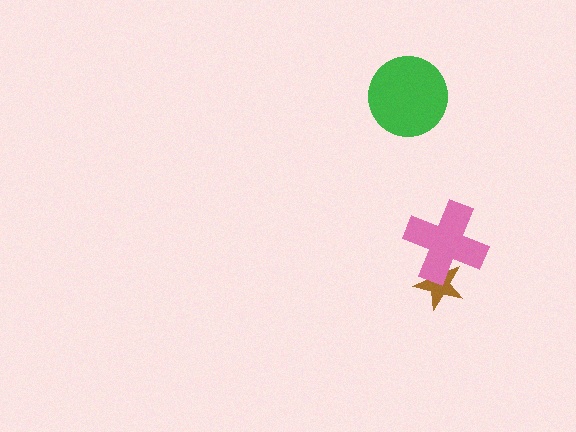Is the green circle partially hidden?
No, no other shape covers it.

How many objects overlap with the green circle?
0 objects overlap with the green circle.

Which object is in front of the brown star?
The pink cross is in front of the brown star.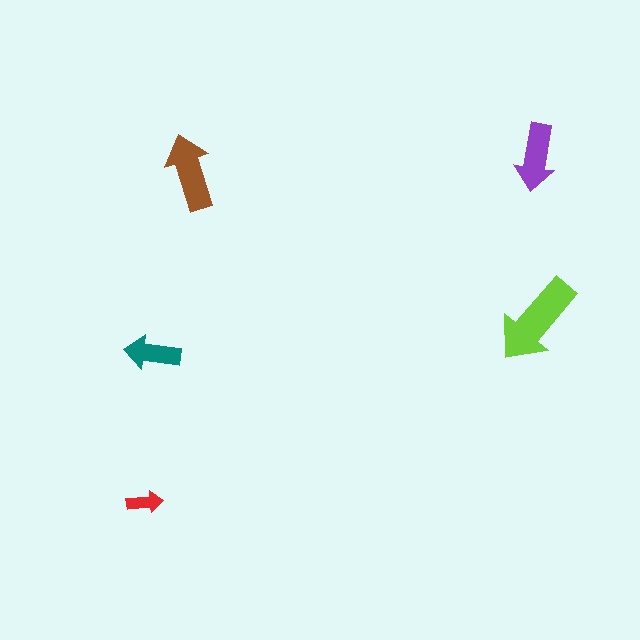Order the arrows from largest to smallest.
the lime one, the brown one, the purple one, the teal one, the red one.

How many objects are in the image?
There are 5 objects in the image.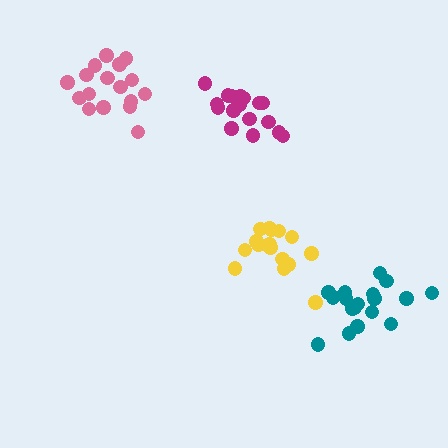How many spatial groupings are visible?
There are 4 spatial groupings.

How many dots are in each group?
Group 1: 17 dots, Group 2: 17 dots, Group 3: 18 dots, Group 4: 19 dots (71 total).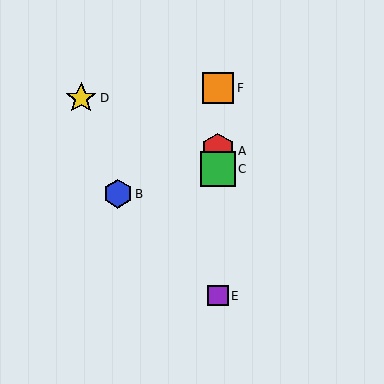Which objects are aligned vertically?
Objects A, C, E, F are aligned vertically.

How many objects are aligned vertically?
4 objects (A, C, E, F) are aligned vertically.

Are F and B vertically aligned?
No, F is at x≈218 and B is at x≈118.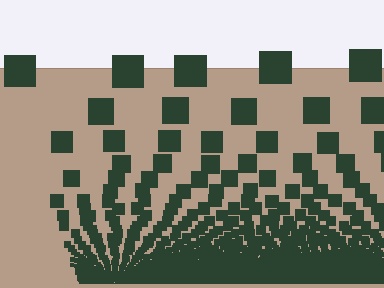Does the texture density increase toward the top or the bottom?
Density increases toward the bottom.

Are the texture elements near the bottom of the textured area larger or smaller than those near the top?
Smaller. The gradient is inverted — elements near the bottom are smaller and denser.